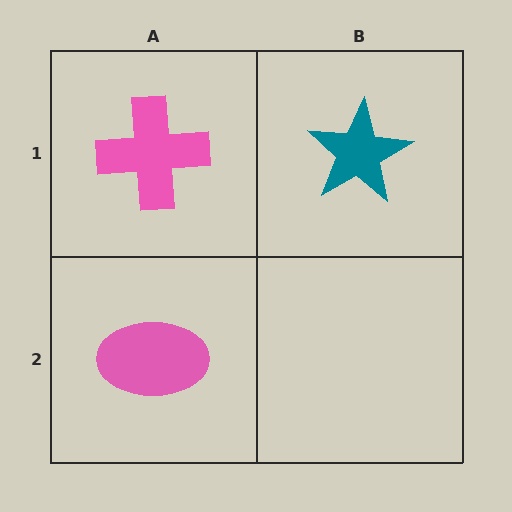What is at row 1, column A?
A pink cross.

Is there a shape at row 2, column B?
No, that cell is empty.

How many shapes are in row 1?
2 shapes.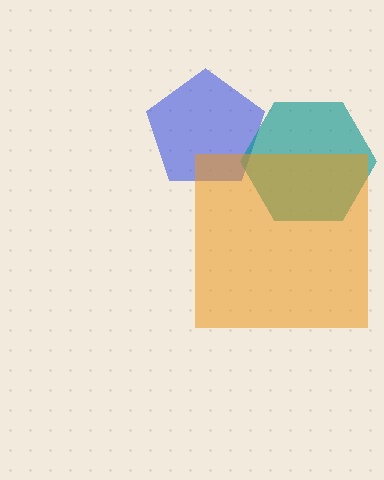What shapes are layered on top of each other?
The layered shapes are: a blue pentagon, a teal hexagon, an orange square.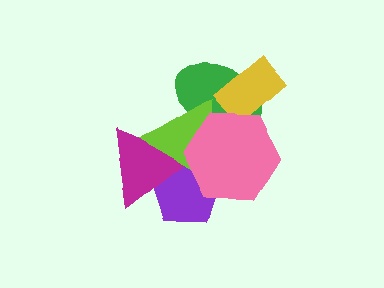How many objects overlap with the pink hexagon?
4 objects overlap with the pink hexagon.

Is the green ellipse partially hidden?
Yes, it is partially covered by another shape.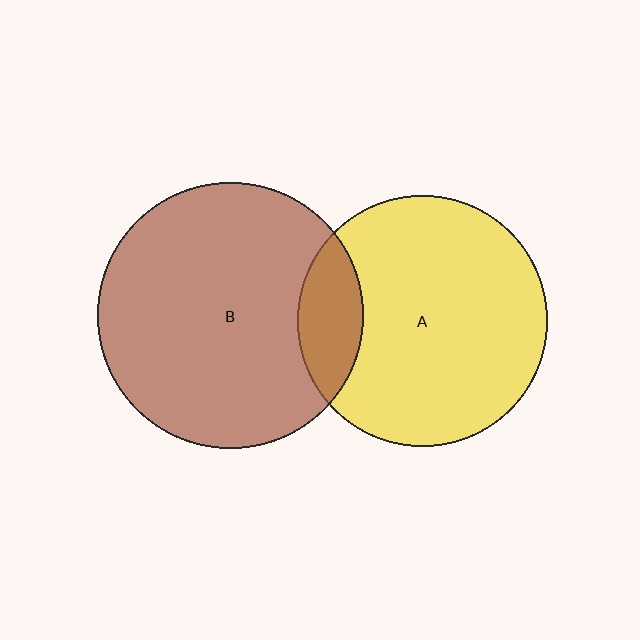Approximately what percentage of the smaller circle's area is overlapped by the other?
Approximately 15%.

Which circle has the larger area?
Circle B (brown).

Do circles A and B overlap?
Yes.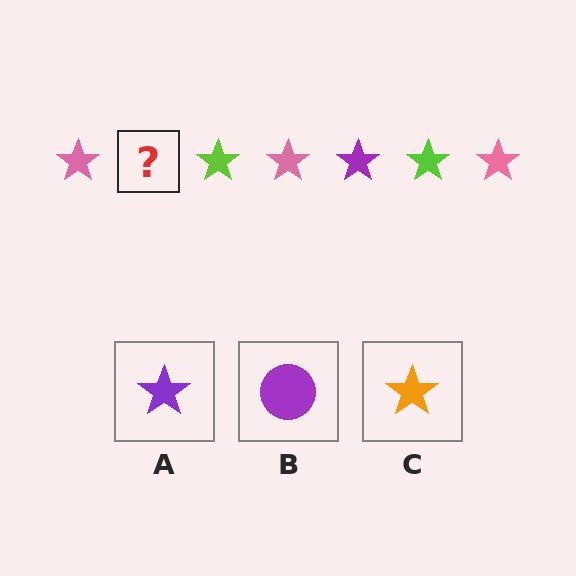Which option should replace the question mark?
Option A.